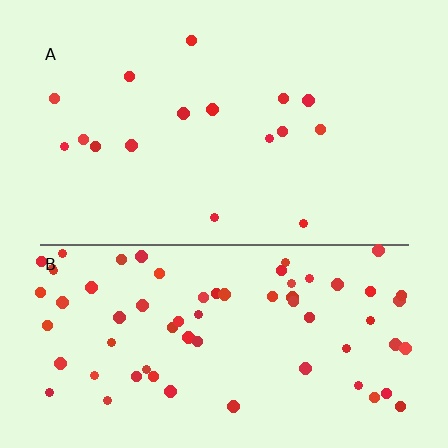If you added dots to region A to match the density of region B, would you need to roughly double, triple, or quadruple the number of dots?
Approximately quadruple.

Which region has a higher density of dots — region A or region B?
B (the bottom).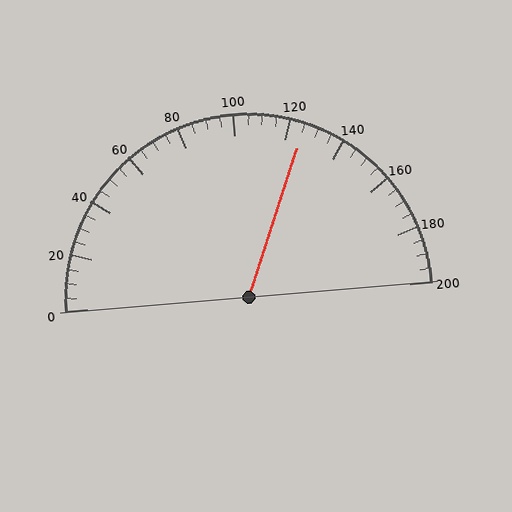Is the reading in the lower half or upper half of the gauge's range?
The reading is in the upper half of the range (0 to 200).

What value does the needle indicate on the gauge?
The needle indicates approximately 125.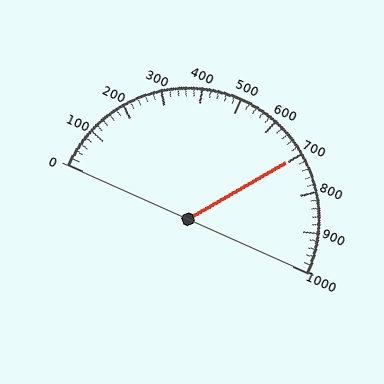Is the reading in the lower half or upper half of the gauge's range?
The reading is in the upper half of the range (0 to 1000).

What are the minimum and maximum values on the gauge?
The gauge ranges from 0 to 1000.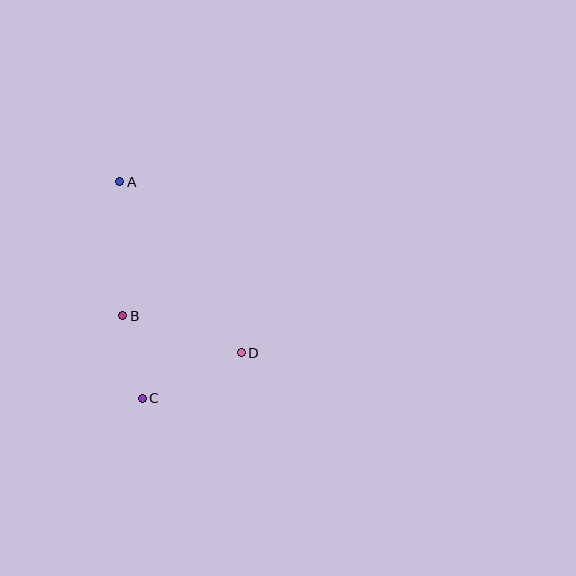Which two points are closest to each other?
Points B and C are closest to each other.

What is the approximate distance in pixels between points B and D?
The distance between B and D is approximately 124 pixels.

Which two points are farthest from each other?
Points A and C are farthest from each other.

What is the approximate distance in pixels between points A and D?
The distance between A and D is approximately 210 pixels.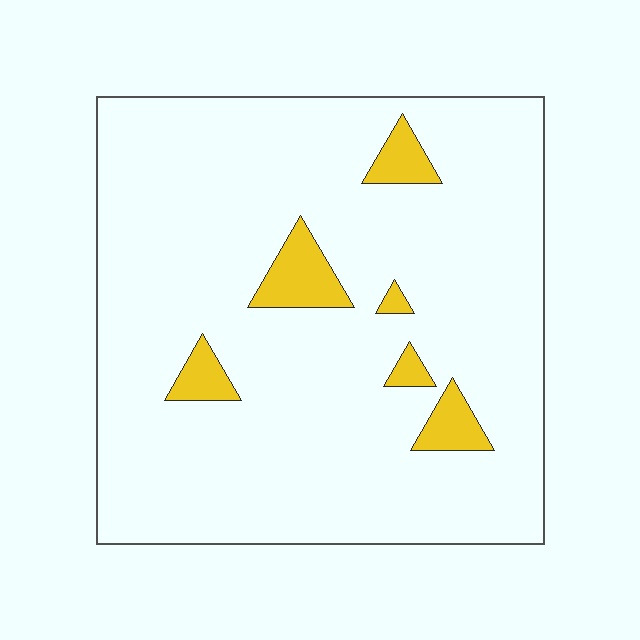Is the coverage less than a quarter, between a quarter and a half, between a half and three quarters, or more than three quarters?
Less than a quarter.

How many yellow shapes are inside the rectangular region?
6.